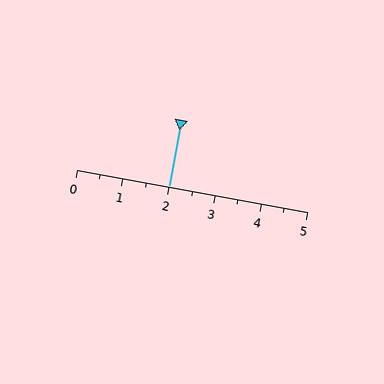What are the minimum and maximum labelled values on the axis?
The axis runs from 0 to 5.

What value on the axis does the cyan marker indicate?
The marker indicates approximately 2.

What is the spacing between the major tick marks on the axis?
The major ticks are spaced 1 apart.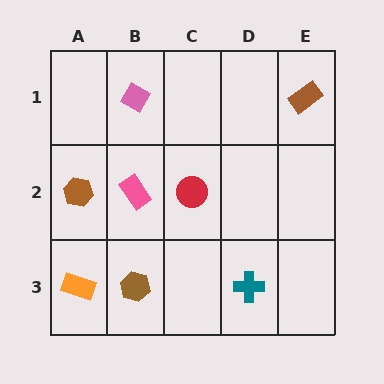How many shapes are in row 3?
3 shapes.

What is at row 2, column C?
A red circle.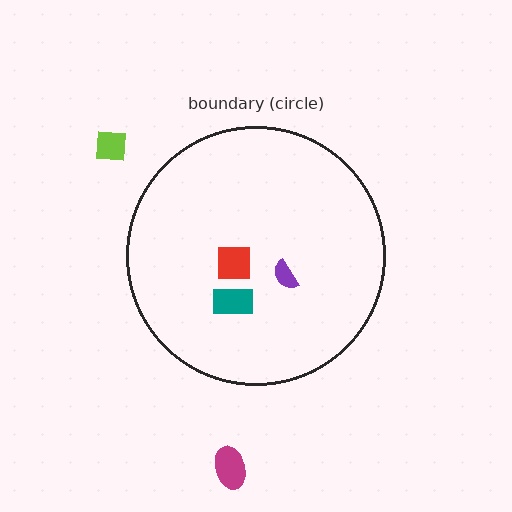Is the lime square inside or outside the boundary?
Outside.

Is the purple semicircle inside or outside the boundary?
Inside.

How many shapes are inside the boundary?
3 inside, 2 outside.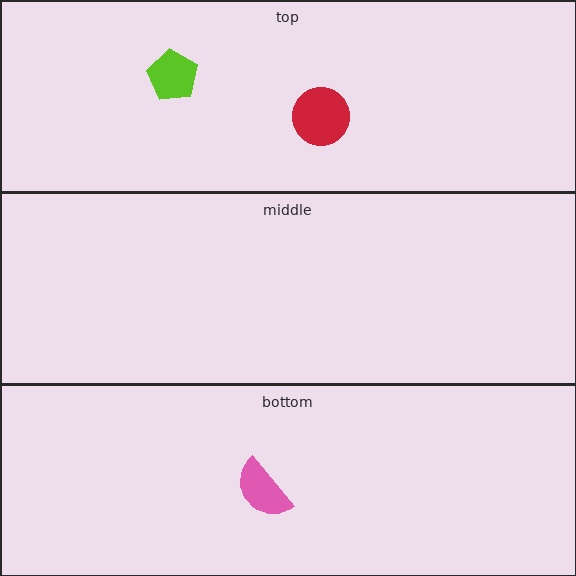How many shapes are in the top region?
2.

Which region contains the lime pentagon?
The top region.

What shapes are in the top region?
The red circle, the lime pentagon.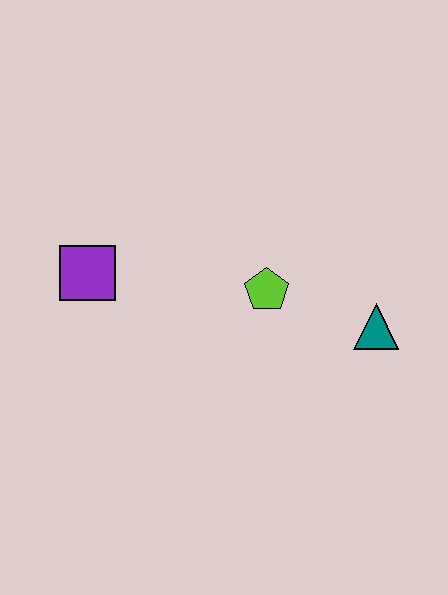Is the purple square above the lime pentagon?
Yes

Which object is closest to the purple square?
The lime pentagon is closest to the purple square.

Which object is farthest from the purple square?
The teal triangle is farthest from the purple square.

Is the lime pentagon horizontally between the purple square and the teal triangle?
Yes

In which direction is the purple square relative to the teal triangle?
The purple square is to the left of the teal triangle.